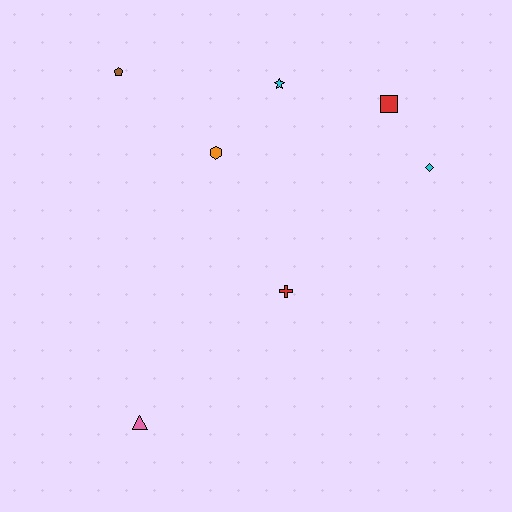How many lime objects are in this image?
There are no lime objects.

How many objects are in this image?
There are 7 objects.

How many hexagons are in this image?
There is 1 hexagon.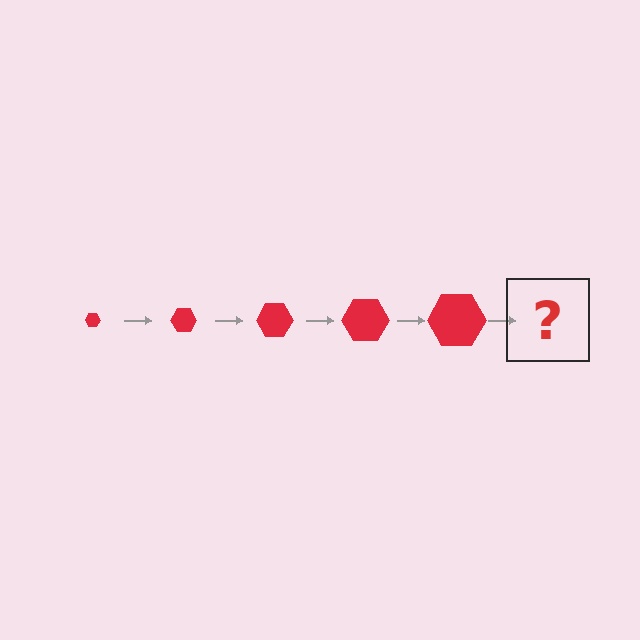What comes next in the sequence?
The next element should be a red hexagon, larger than the previous one.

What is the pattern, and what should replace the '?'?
The pattern is that the hexagon gets progressively larger each step. The '?' should be a red hexagon, larger than the previous one.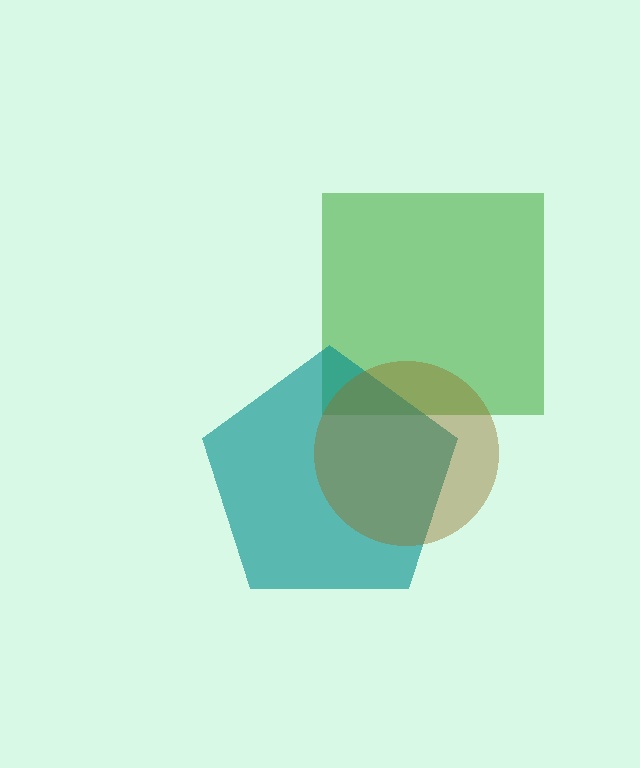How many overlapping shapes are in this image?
There are 3 overlapping shapes in the image.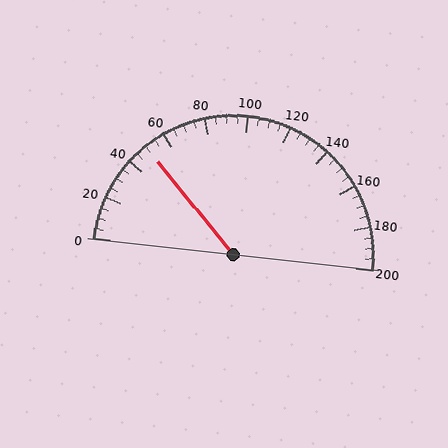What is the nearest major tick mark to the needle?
The nearest major tick mark is 40.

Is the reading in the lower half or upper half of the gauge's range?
The reading is in the lower half of the range (0 to 200).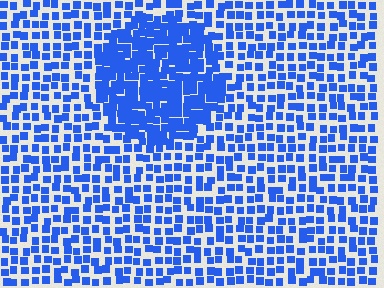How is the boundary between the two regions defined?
The boundary is defined by a change in element density (approximately 2.0x ratio). All elements are the same color, size, and shape.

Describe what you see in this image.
The image contains small blue elements arranged at two different densities. A circle-shaped region is visible where the elements are more densely packed than the surrounding area.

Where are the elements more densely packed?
The elements are more densely packed inside the circle boundary.